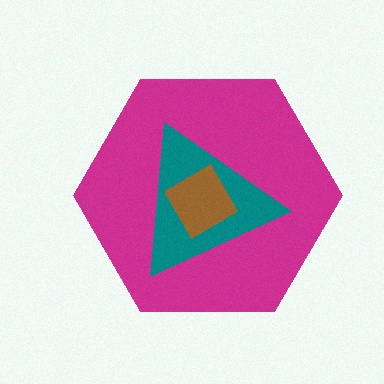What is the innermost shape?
The brown diamond.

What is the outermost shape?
The magenta hexagon.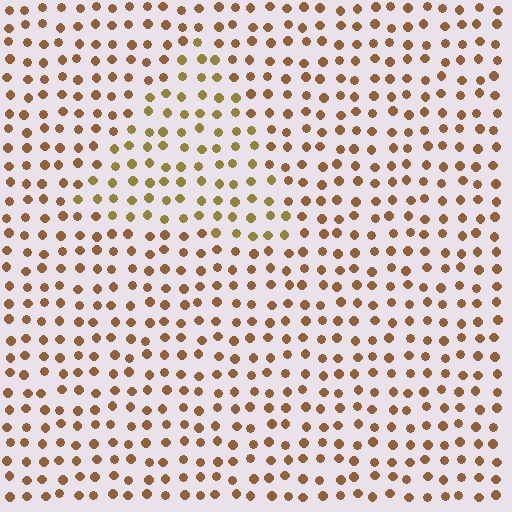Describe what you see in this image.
The image is filled with small brown elements in a uniform arrangement. A triangle-shaped region is visible where the elements are tinted to a slightly different hue, forming a subtle color boundary.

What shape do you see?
I see a triangle.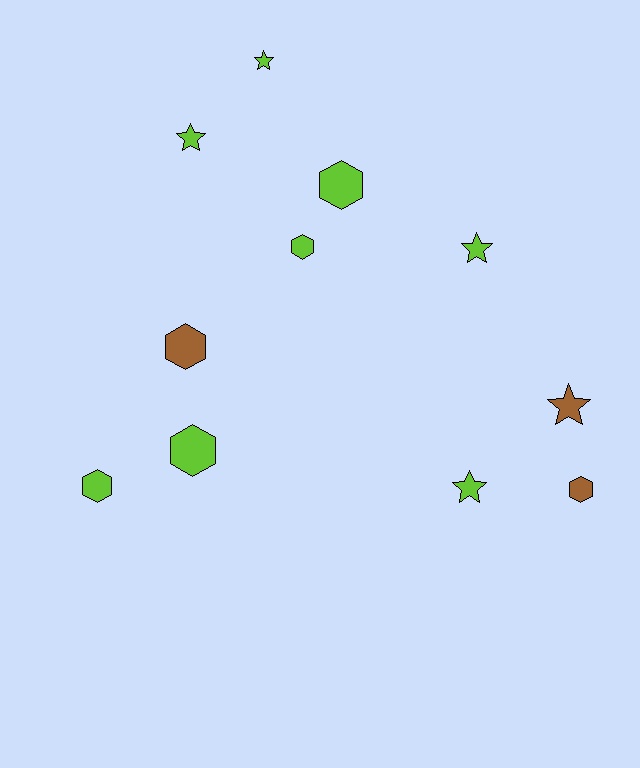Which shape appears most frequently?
Hexagon, with 6 objects.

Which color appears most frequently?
Lime, with 8 objects.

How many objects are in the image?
There are 11 objects.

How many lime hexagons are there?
There are 4 lime hexagons.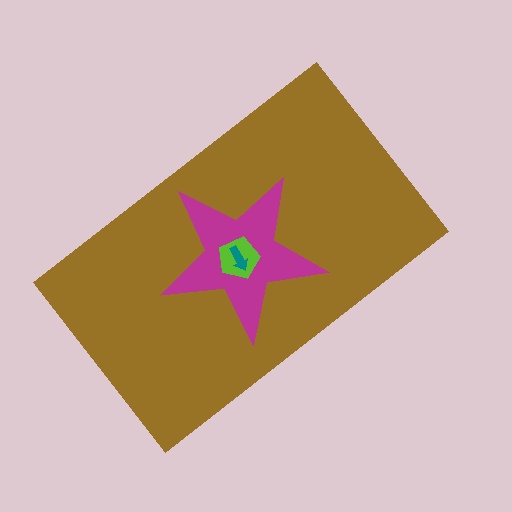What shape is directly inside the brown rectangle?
The magenta star.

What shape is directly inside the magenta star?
The lime pentagon.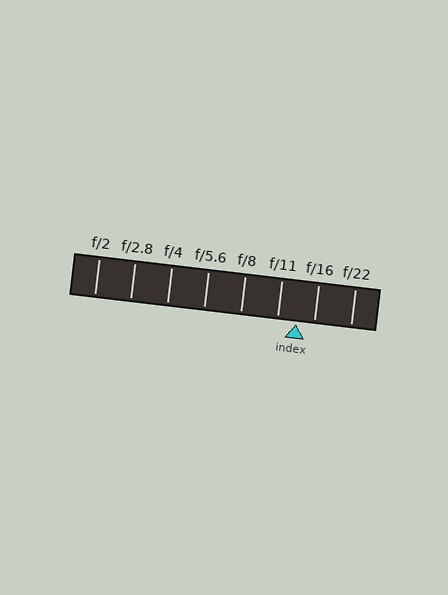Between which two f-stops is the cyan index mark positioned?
The index mark is between f/11 and f/16.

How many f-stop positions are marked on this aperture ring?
There are 8 f-stop positions marked.